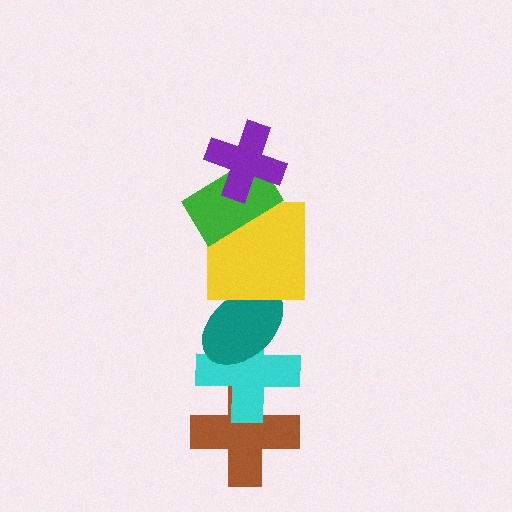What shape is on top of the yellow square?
The green rectangle is on top of the yellow square.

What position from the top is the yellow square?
The yellow square is 3rd from the top.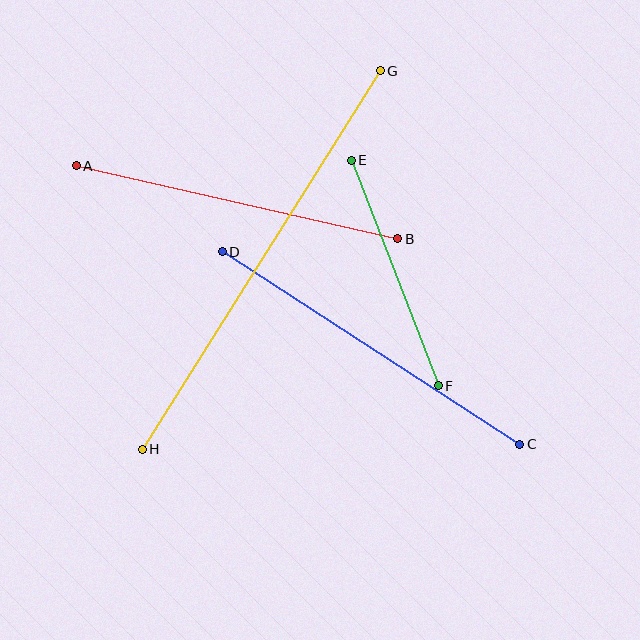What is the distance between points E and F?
The distance is approximately 241 pixels.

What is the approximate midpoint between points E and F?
The midpoint is at approximately (395, 273) pixels.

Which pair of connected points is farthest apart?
Points G and H are farthest apart.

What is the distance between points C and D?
The distance is approximately 354 pixels.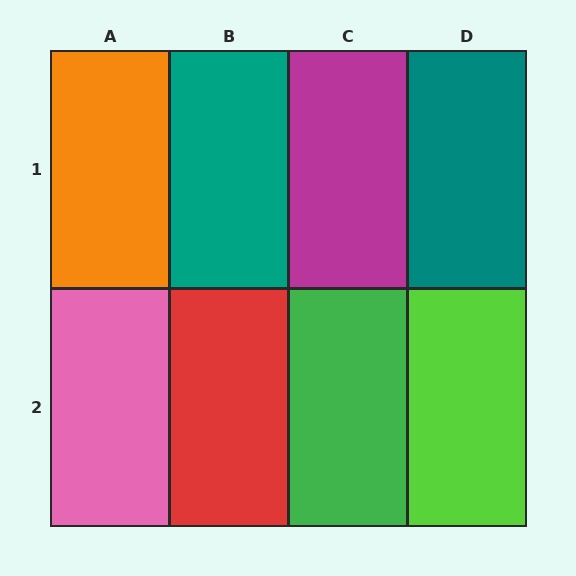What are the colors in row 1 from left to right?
Orange, teal, magenta, teal.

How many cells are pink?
1 cell is pink.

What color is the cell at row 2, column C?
Green.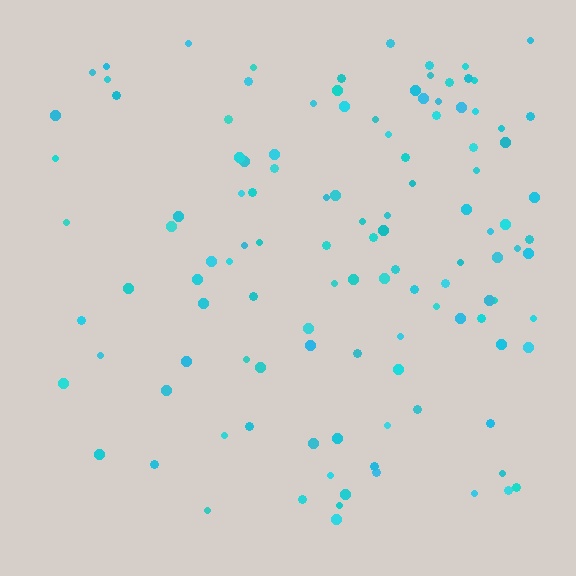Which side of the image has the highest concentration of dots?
The right.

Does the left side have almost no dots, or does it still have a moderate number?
Still a moderate number, just noticeably fewer than the right.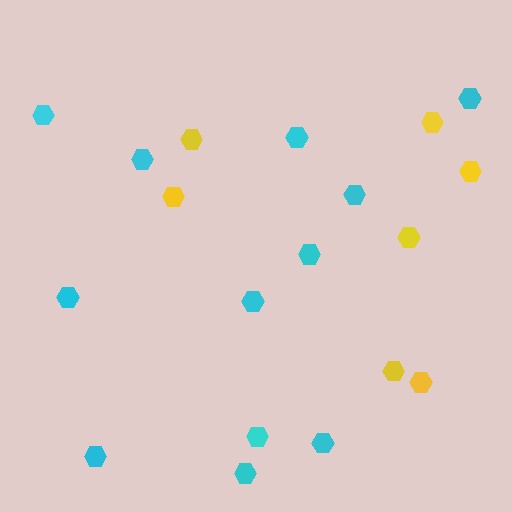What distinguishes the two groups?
There are 2 groups: one group of cyan hexagons (12) and one group of yellow hexagons (7).